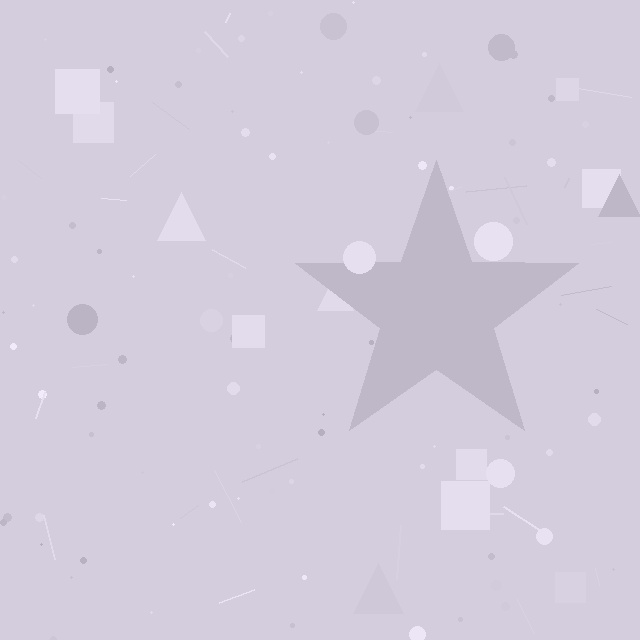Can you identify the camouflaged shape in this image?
The camouflaged shape is a star.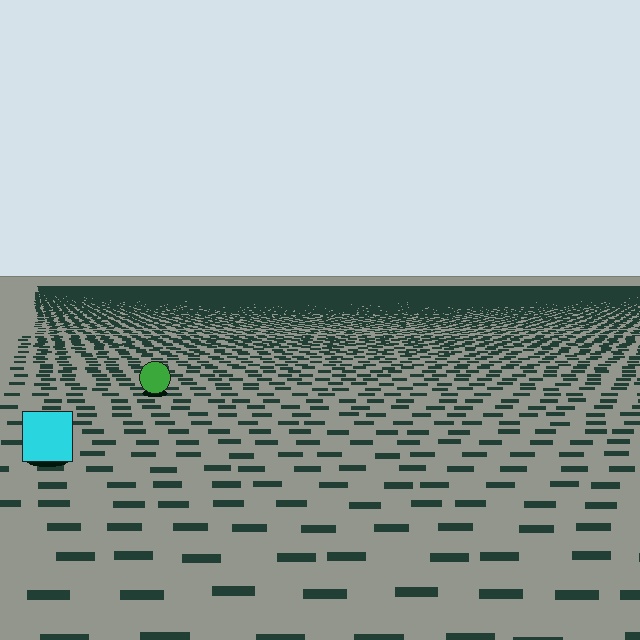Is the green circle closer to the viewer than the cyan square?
No. The cyan square is closer — you can tell from the texture gradient: the ground texture is coarser near it.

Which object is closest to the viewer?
The cyan square is closest. The texture marks near it are larger and more spread out.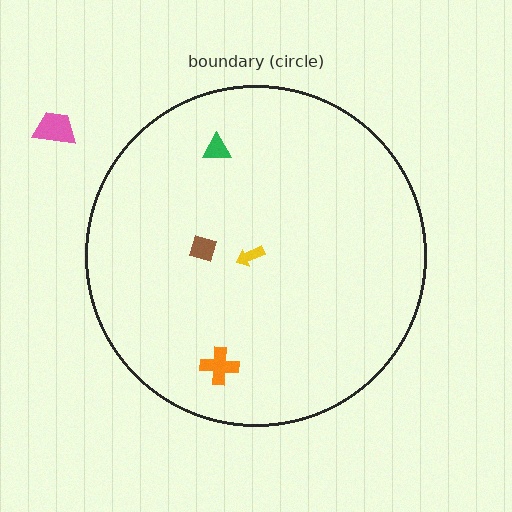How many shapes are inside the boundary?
4 inside, 1 outside.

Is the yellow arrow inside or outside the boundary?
Inside.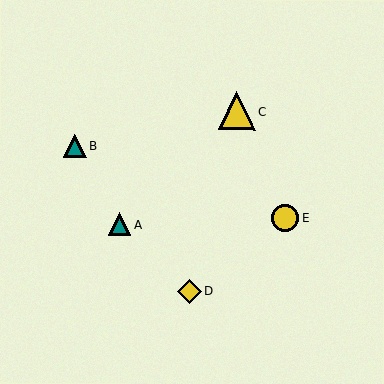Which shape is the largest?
The yellow triangle (labeled C) is the largest.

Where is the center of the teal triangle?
The center of the teal triangle is at (75, 146).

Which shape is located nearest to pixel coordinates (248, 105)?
The yellow triangle (labeled C) at (236, 111) is nearest to that location.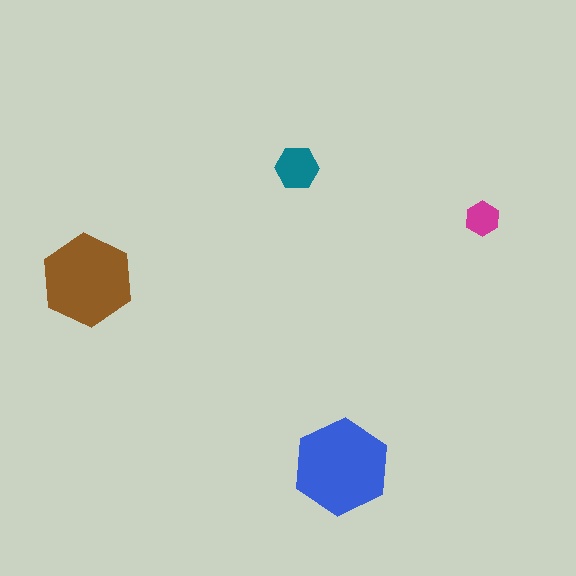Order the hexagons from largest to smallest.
the blue one, the brown one, the teal one, the magenta one.